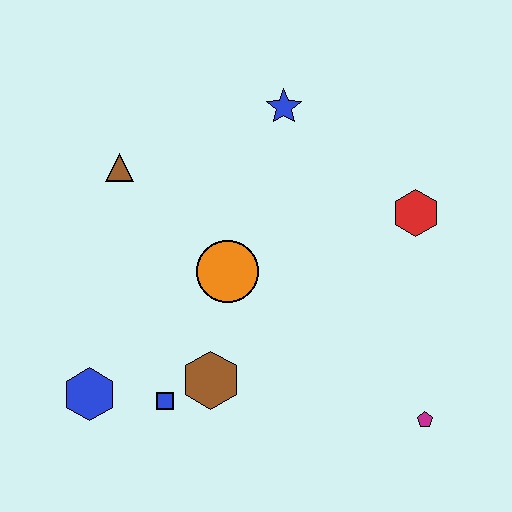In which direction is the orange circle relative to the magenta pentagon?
The orange circle is to the left of the magenta pentagon.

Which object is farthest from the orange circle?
The magenta pentagon is farthest from the orange circle.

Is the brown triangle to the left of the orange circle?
Yes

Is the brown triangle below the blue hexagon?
No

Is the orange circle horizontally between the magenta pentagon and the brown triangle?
Yes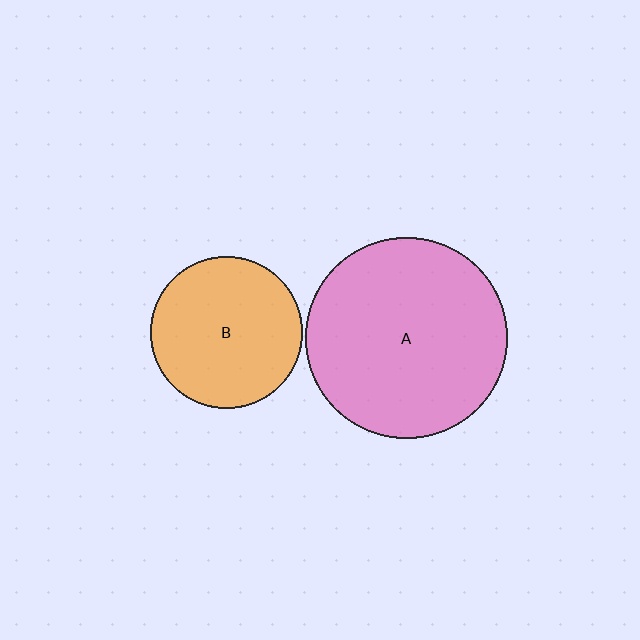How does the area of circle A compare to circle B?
Approximately 1.8 times.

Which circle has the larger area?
Circle A (pink).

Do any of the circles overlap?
No, none of the circles overlap.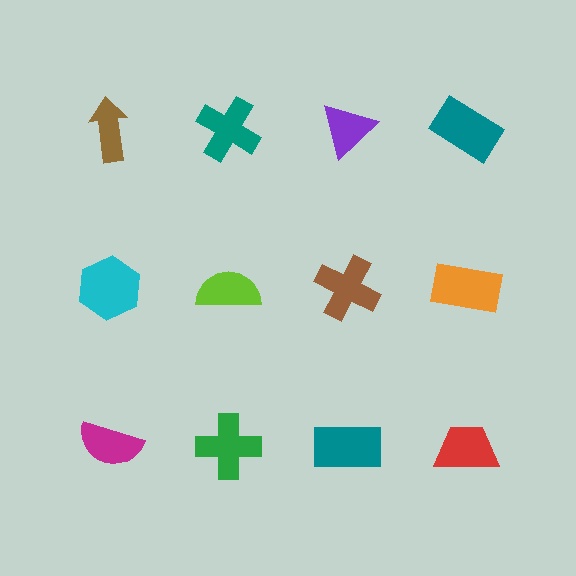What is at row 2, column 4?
An orange rectangle.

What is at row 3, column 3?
A teal rectangle.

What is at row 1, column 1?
A brown arrow.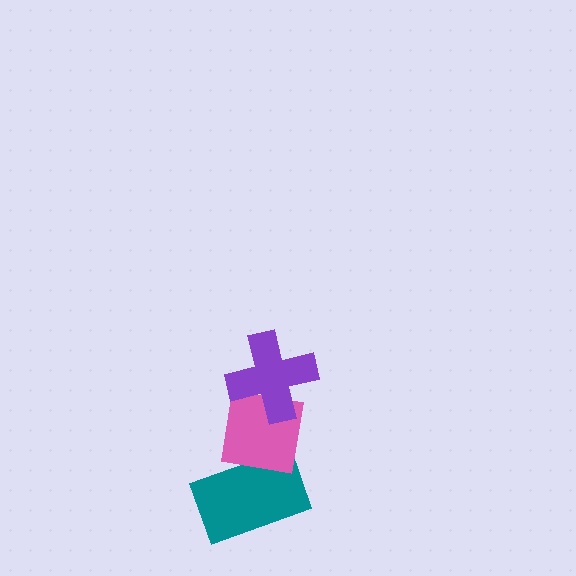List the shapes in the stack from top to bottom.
From top to bottom: the purple cross, the pink square, the teal rectangle.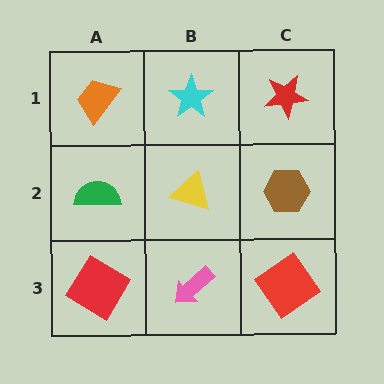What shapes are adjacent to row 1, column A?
A green semicircle (row 2, column A), a cyan star (row 1, column B).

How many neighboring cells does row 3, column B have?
3.